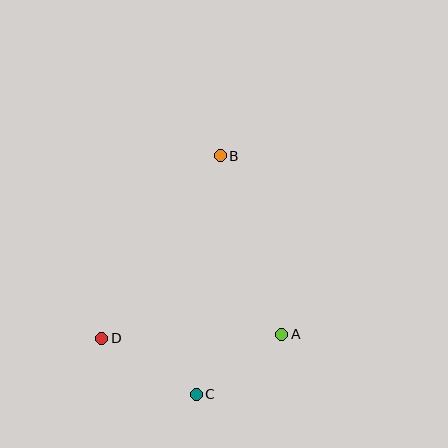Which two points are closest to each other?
Points A and C are closest to each other.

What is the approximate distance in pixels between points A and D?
The distance between A and D is approximately 180 pixels.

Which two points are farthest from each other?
Points B and C are farthest from each other.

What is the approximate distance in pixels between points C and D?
The distance between C and D is approximately 110 pixels.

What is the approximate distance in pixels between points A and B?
The distance between A and B is approximately 189 pixels.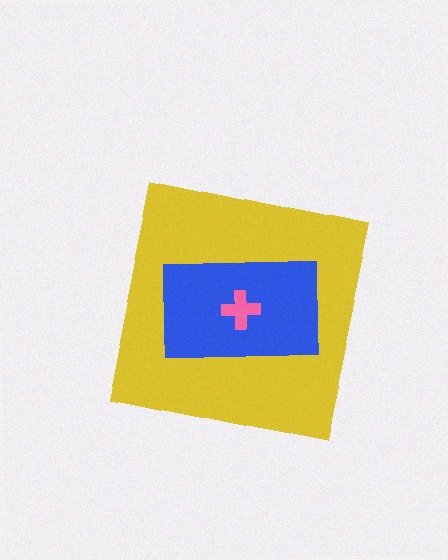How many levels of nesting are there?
3.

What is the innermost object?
The pink cross.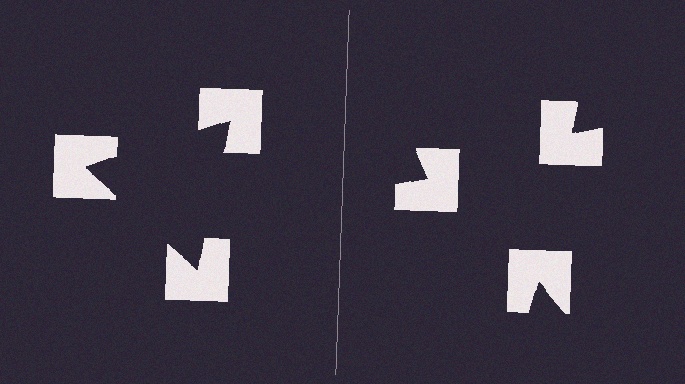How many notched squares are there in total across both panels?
6 — 3 on each side.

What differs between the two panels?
The notched squares are positioned identically on both sides; only the wedge orientations differ. On the left they align to a triangle; on the right they are misaligned.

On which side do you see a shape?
An illusory triangle appears on the left side. On the right side the wedge cuts are rotated, so no coherent shape forms.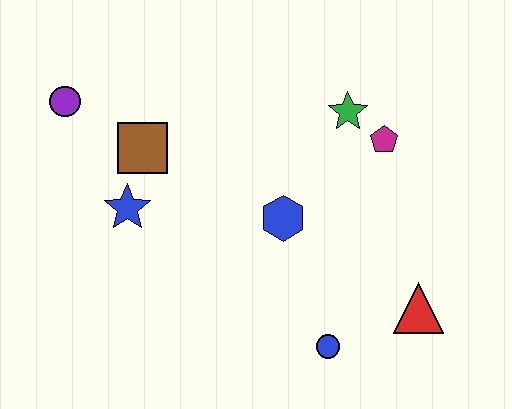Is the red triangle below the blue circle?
No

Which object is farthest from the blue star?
The red triangle is farthest from the blue star.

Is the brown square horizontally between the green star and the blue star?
Yes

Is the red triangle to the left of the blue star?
No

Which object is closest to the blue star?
The brown square is closest to the blue star.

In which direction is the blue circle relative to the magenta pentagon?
The blue circle is below the magenta pentagon.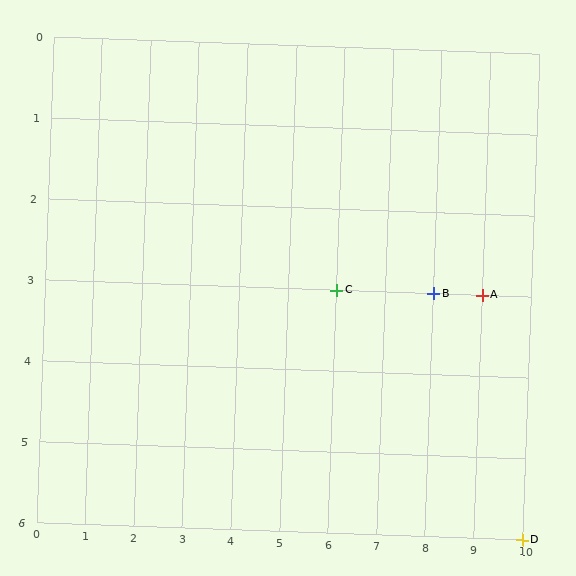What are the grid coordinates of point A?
Point A is at grid coordinates (9, 3).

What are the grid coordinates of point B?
Point B is at grid coordinates (8, 3).